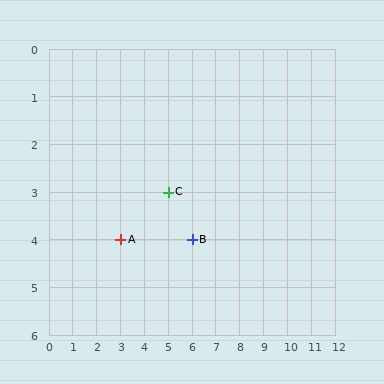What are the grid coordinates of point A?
Point A is at grid coordinates (3, 4).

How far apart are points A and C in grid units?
Points A and C are 2 columns and 1 row apart (about 2.2 grid units diagonally).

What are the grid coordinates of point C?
Point C is at grid coordinates (5, 3).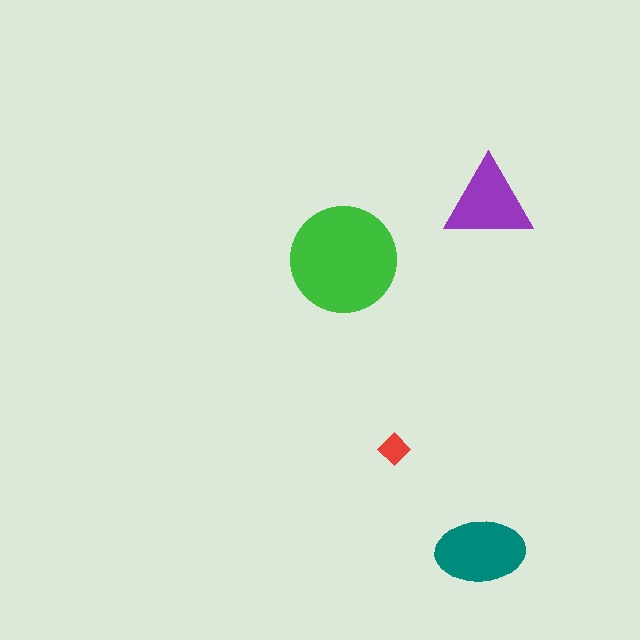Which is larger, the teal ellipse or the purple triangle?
The teal ellipse.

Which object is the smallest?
The red diamond.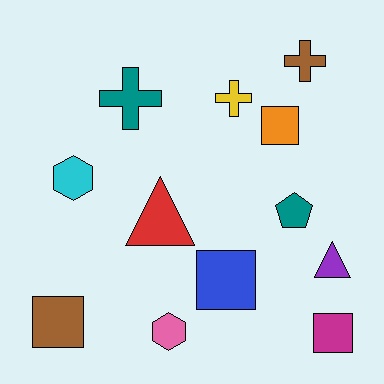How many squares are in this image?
There are 4 squares.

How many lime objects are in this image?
There are no lime objects.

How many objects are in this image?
There are 12 objects.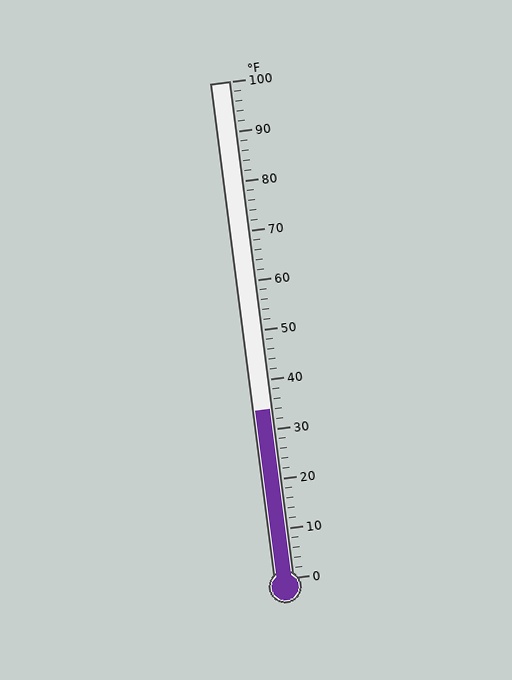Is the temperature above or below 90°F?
The temperature is below 90°F.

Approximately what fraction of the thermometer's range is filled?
The thermometer is filled to approximately 35% of its range.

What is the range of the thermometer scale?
The thermometer scale ranges from 0°F to 100°F.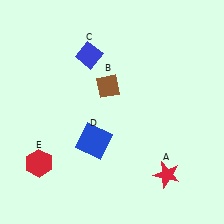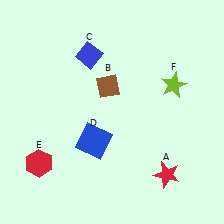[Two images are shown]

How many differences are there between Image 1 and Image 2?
There is 1 difference between the two images.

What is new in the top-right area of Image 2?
A lime star (F) was added in the top-right area of Image 2.